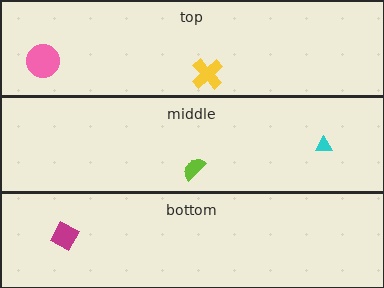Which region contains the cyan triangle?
The middle region.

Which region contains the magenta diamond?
The bottom region.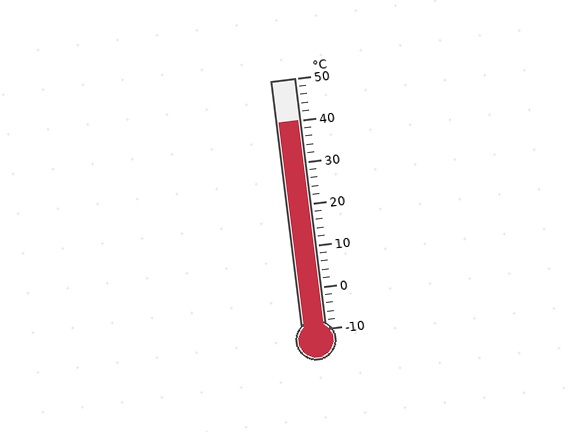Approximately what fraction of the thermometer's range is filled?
The thermometer is filled to approximately 85% of its range.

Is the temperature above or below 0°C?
The temperature is above 0°C.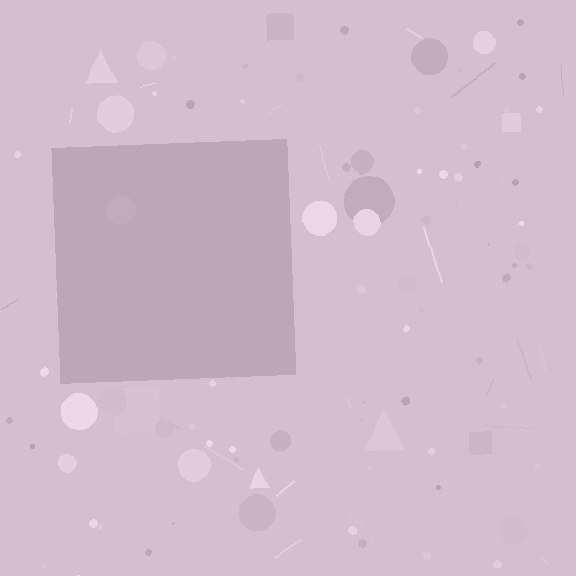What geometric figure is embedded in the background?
A square is embedded in the background.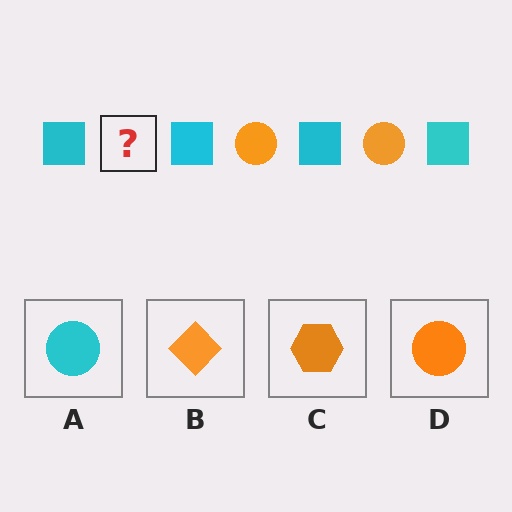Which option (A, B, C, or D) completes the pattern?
D.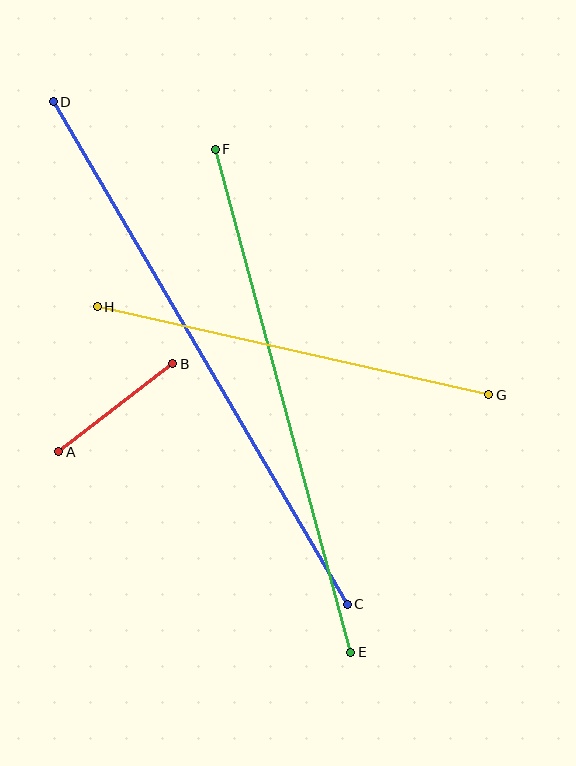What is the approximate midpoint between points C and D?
The midpoint is at approximately (200, 353) pixels.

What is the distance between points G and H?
The distance is approximately 401 pixels.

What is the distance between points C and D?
The distance is approximately 582 pixels.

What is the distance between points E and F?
The distance is approximately 521 pixels.